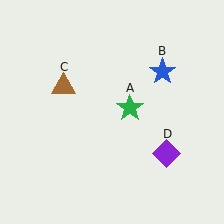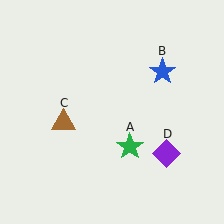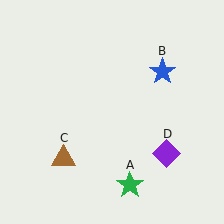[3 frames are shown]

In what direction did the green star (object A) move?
The green star (object A) moved down.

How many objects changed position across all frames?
2 objects changed position: green star (object A), brown triangle (object C).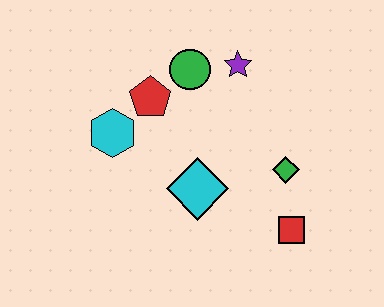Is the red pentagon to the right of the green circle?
No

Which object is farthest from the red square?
The cyan hexagon is farthest from the red square.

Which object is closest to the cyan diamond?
The green diamond is closest to the cyan diamond.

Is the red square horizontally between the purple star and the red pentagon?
No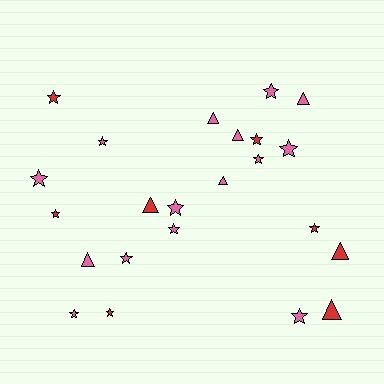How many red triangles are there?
There are 3 red triangles.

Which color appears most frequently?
Pink, with 15 objects.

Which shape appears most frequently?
Star, with 15 objects.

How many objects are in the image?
There are 23 objects.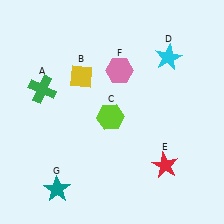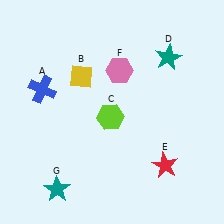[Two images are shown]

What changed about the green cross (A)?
In Image 1, A is green. In Image 2, it changed to blue.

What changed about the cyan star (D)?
In Image 1, D is cyan. In Image 2, it changed to teal.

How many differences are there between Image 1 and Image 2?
There are 2 differences between the two images.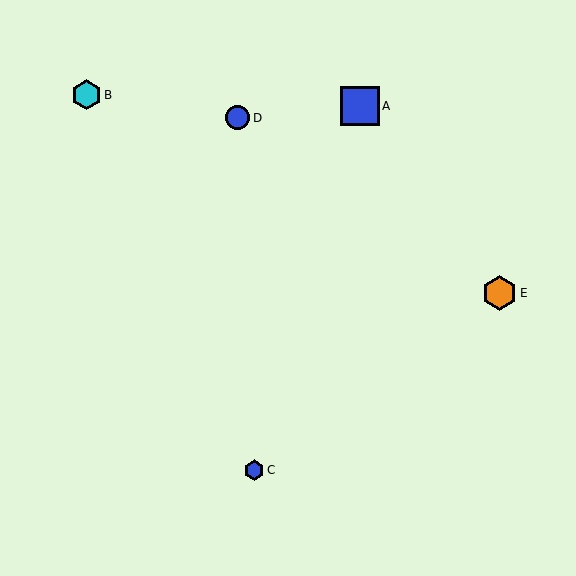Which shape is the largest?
The blue square (labeled A) is the largest.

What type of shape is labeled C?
Shape C is a blue hexagon.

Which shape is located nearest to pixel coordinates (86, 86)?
The cyan hexagon (labeled B) at (86, 95) is nearest to that location.